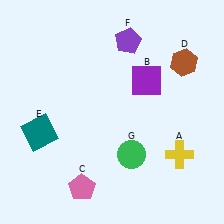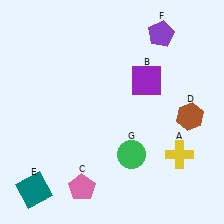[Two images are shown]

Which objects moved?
The objects that moved are: the brown hexagon (D), the teal square (E), the purple pentagon (F).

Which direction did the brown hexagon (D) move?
The brown hexagon (D) moved down.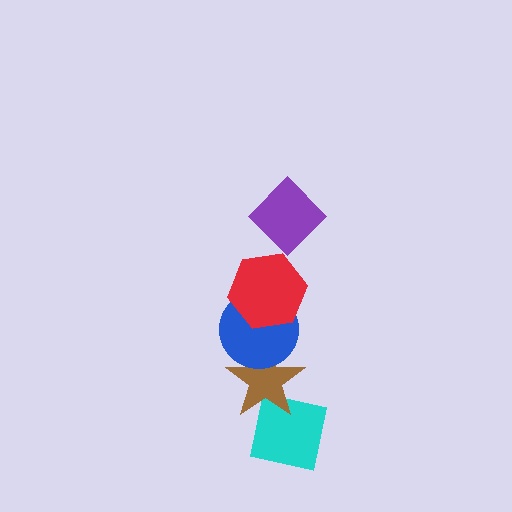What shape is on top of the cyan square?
The brown star is on top of the cyan square.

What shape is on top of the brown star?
The blue circle is on top of the brown star.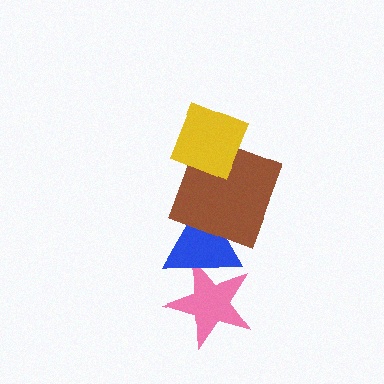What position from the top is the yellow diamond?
The yellow diamond is 1st from the top.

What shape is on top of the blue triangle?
The brown square is on top of the blue triangle.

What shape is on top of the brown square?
The yellow diamond is on top of the brown square.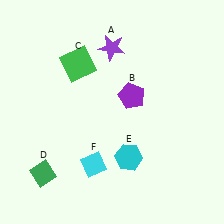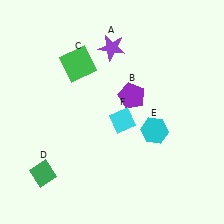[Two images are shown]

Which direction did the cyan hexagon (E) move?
The cyan hexagon (E) moved up.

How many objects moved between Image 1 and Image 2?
2 objects moved between the two images.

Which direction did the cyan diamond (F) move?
The cyan diamond (F) moved up.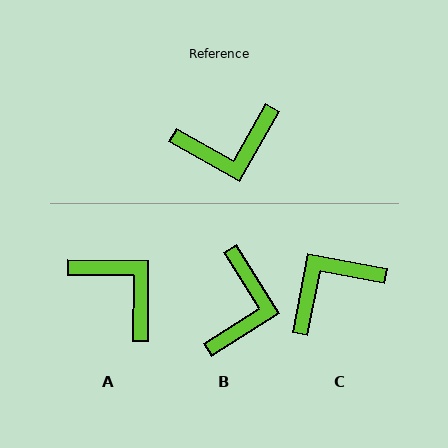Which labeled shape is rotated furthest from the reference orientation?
C, about 162 degrees away.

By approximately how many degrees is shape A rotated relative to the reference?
Approximately 119 degrees counter-clockwise.